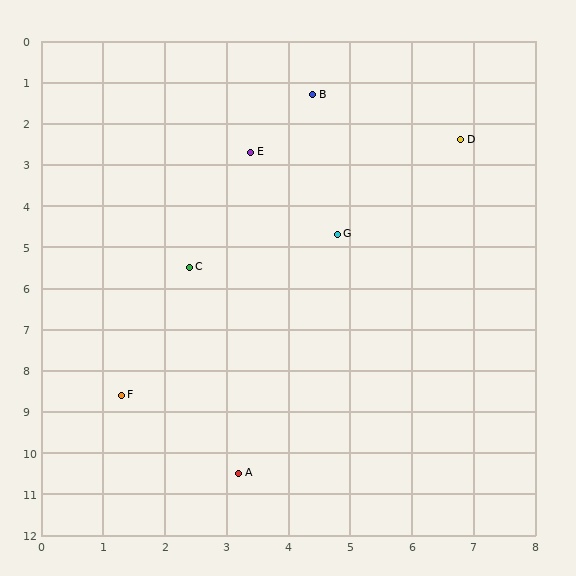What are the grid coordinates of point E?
Point E is at approximately (3.4, 2.7).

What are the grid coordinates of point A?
Point A is at approximately (3.2, 10.5).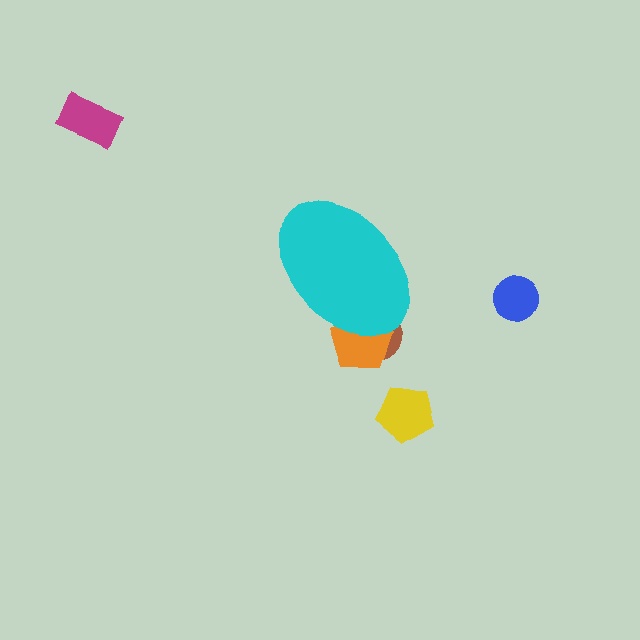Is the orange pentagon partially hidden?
Yes, the orange pentagon is partially hidden behind the cyan ellipse.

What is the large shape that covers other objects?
A cyan ellipse.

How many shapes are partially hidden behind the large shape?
2 shapes are partially hidden.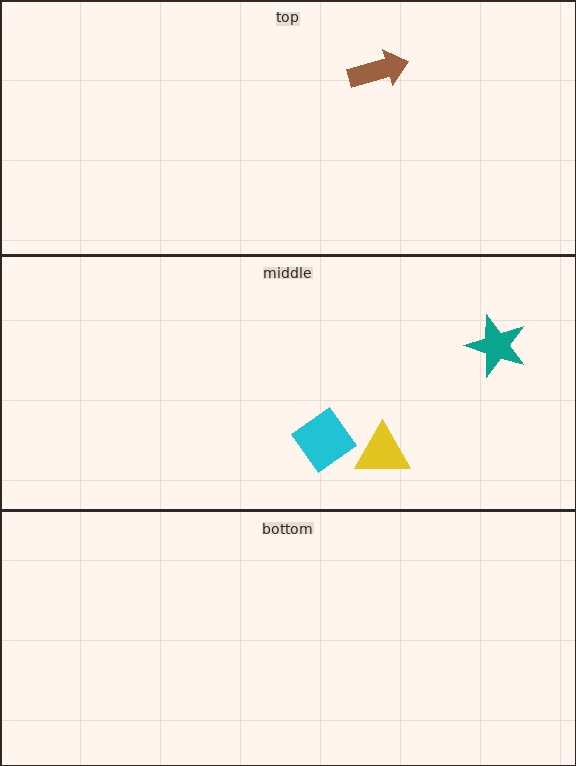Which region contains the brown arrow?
The top region.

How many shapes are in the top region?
1.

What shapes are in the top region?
The brown arrow.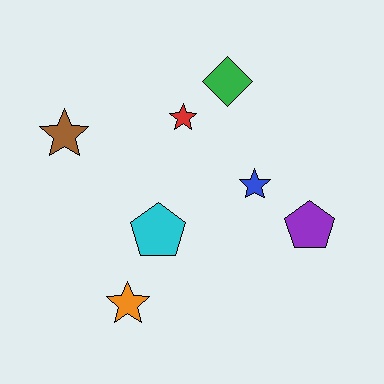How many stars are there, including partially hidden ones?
There are 4 stars.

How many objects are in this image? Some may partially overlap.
There are 7 objects.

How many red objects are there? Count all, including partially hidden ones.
There is 1 red object.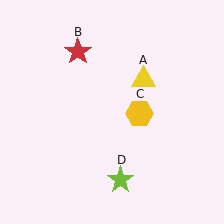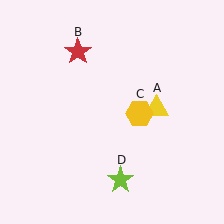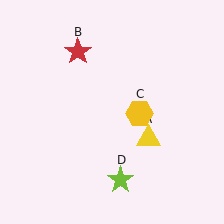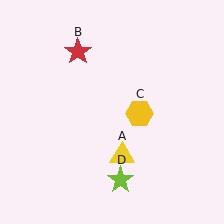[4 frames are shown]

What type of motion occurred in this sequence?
The yellow triangle (object A) rotated clockwise around the center of the scene.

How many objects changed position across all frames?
1 object changed position: yellow triangle (object A).